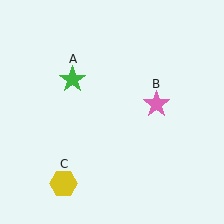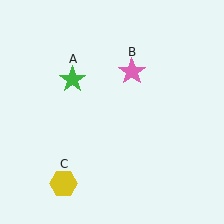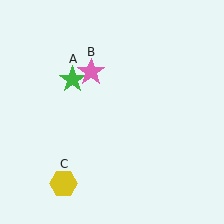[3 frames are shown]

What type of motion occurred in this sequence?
The pink star (object B) rotated counterclockwise around the center of the scene.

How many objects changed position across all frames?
1 object changed position: pink star (object B).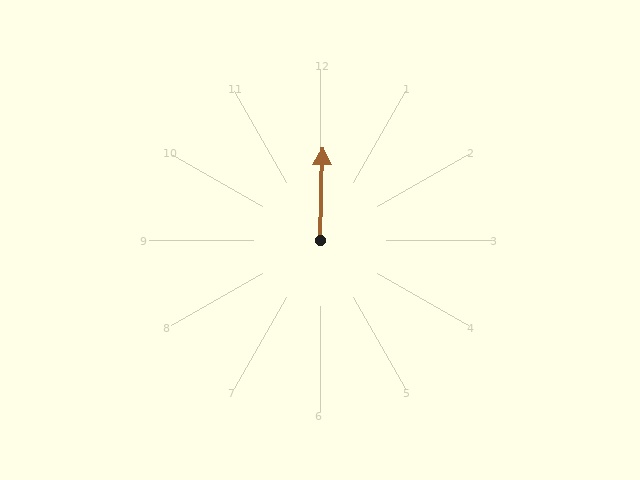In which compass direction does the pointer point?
North.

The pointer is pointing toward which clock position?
Roughly 12 o'clock.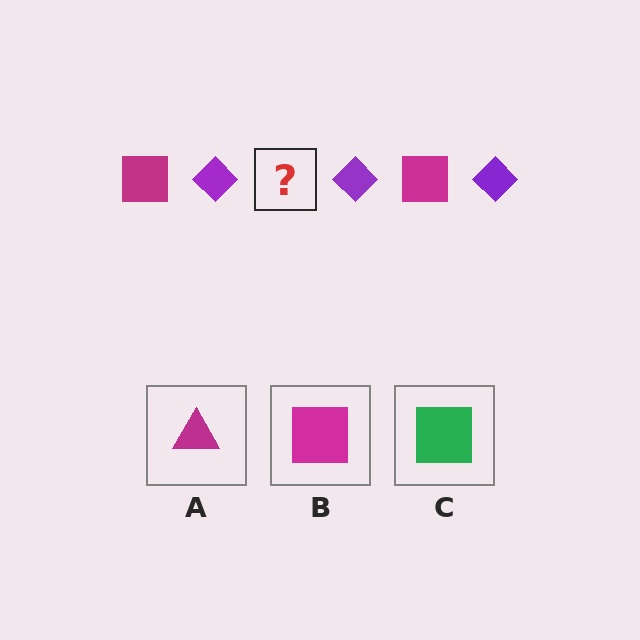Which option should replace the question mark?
Option B.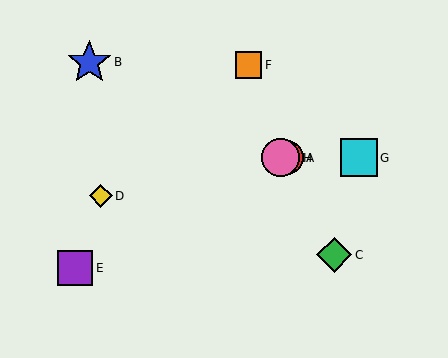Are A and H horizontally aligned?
Yes, both are at y≈158.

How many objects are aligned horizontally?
3 objects (A, G, H) are aligned horizontally.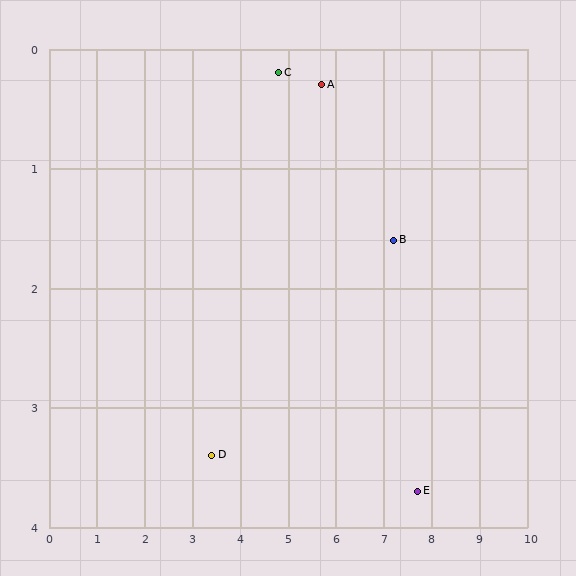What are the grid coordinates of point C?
Point C is at approximately (4.8, 0.2).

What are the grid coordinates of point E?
Point E is at approximately (7.7, 3.7).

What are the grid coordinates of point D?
Point D is at approximately (3.4, 3.4).